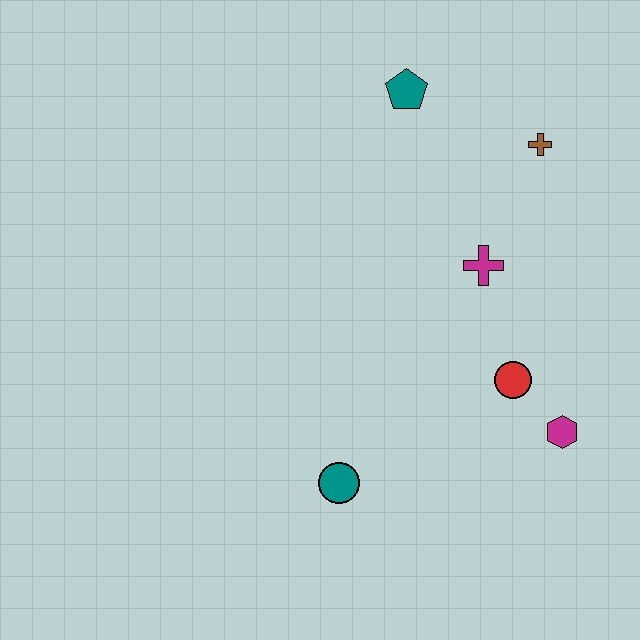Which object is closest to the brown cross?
The magenta cross is closest to the brown cross.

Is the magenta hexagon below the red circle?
Yes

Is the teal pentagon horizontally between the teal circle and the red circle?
Yes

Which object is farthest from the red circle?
The teal pentagon is farthest from the red circle.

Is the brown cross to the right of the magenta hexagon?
No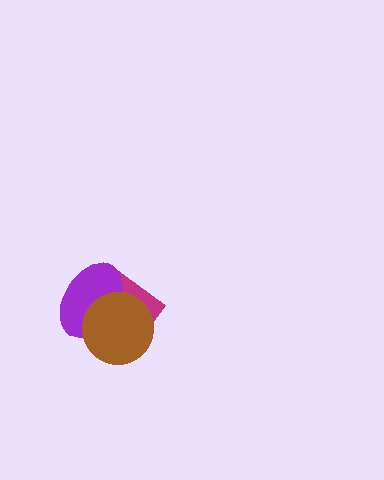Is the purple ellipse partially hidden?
Yes, it is partially covered by another shape.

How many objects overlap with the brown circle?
2 objects overlap with the brown circle.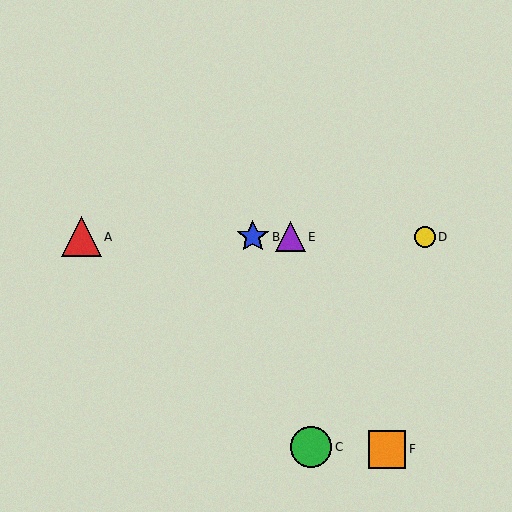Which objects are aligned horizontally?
Objects A, B, D, E are aligned horizontally.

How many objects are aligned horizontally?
4 objects (A, B, D, E) are aligned horizontally.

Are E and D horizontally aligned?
Yes, both are at y≈237.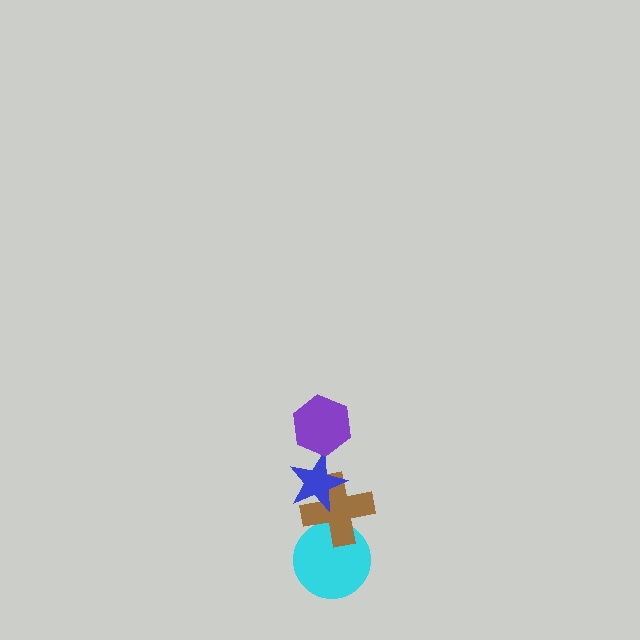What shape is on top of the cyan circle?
The brown cross is on top of the cyan circle.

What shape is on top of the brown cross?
The blue star is on top of the brown cross.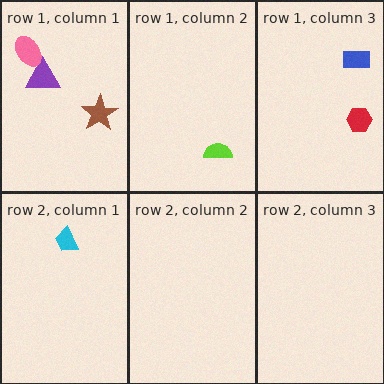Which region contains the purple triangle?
The row 1, column 1 region.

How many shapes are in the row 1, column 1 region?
3.